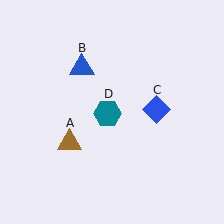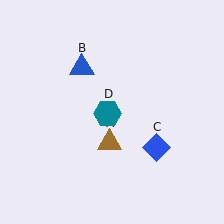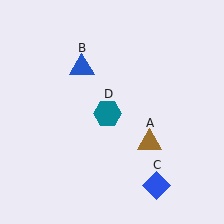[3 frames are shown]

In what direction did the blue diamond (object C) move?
The blue diamond (object C) moved down.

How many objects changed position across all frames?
2 objects changed position: brown triangle (object A), blue diamond (object C).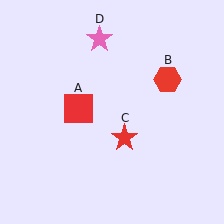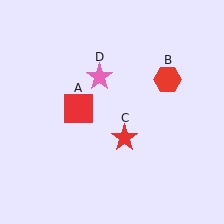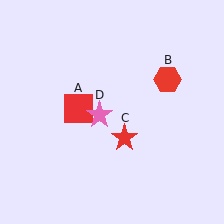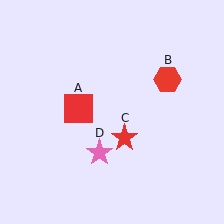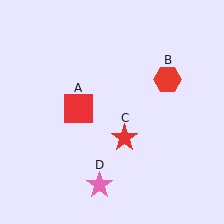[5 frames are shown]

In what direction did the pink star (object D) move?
The pink star (object D) moved down.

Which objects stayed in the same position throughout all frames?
Red square (object A) and red hexagon (object B) and red star (object C) remained stationary.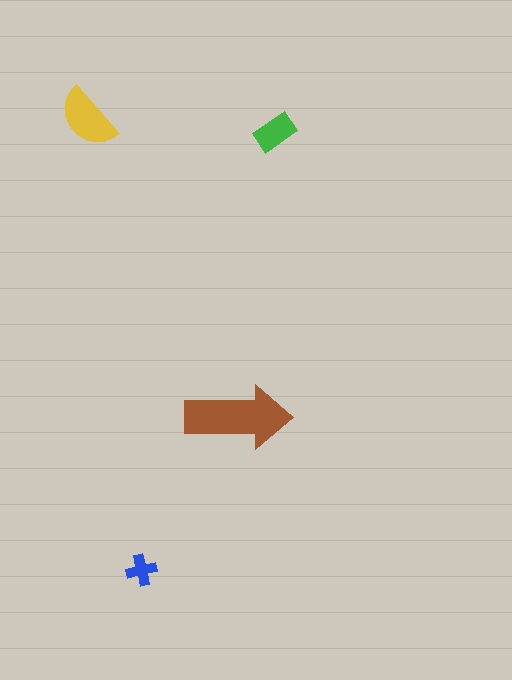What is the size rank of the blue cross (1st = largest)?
4th.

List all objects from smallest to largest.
The blue cross, the green rectangle, the yellow semicircle, the brown arrow.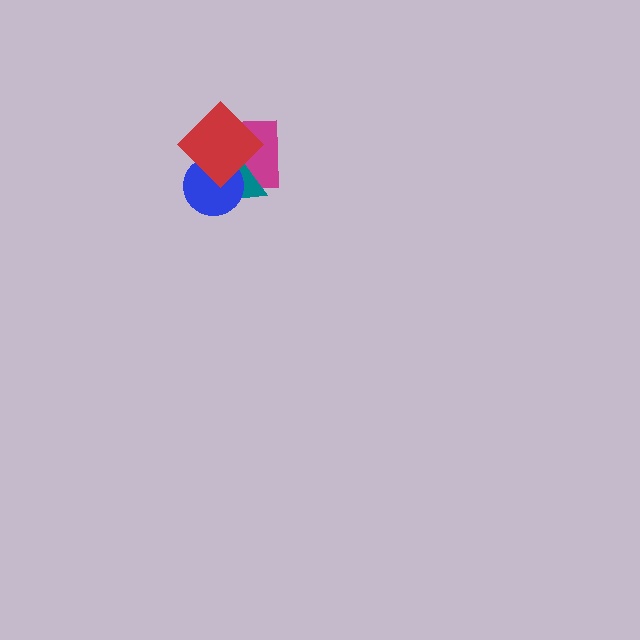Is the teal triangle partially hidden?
Yes, it is partially covered by another shape.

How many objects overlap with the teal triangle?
3 objects overlap with the teal triangle.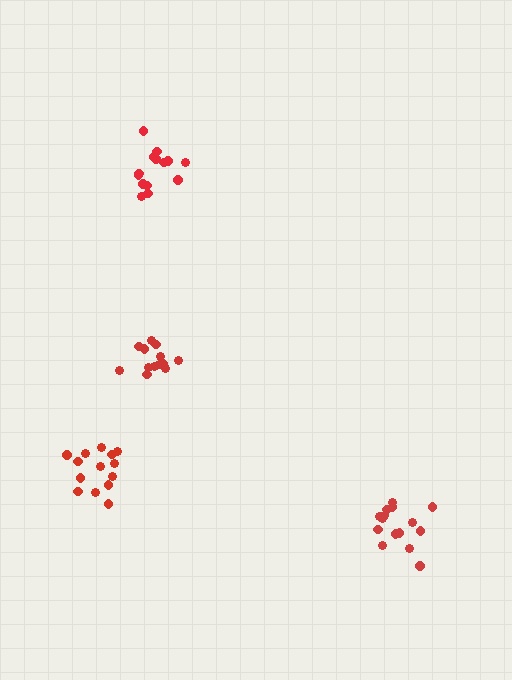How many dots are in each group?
Group 1: 15 dots, Group 2: 13 dots, Group 3: 14 dots, Group 4: 14 dots (56 total).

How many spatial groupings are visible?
There are 4 spatial groupings.